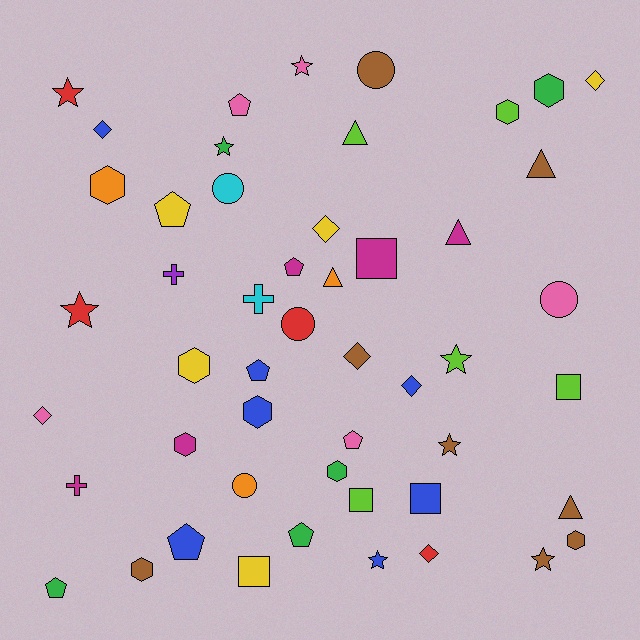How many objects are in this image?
There are 50 objects.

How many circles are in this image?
There are 5 circles.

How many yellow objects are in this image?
There are 5 yellow objects.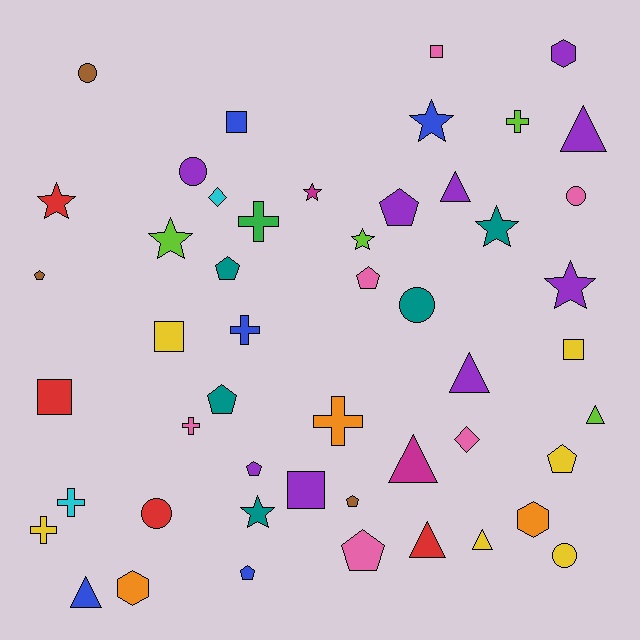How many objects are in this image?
There are 50 objects.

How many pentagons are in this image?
There are 10 pentagons.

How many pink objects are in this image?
There are 6 pink objects.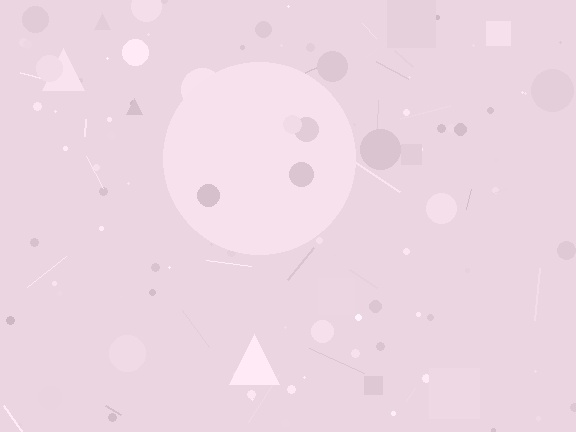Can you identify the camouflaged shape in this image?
The camouflaged shape is a circle.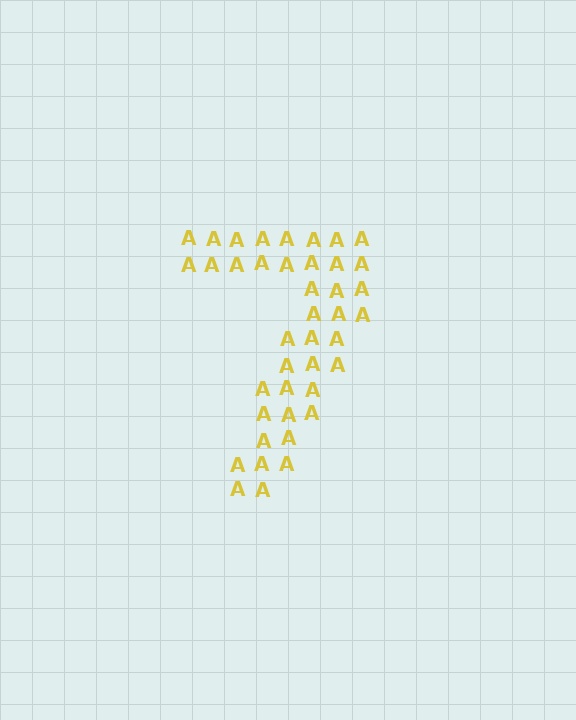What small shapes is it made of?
It is made of small letter A's.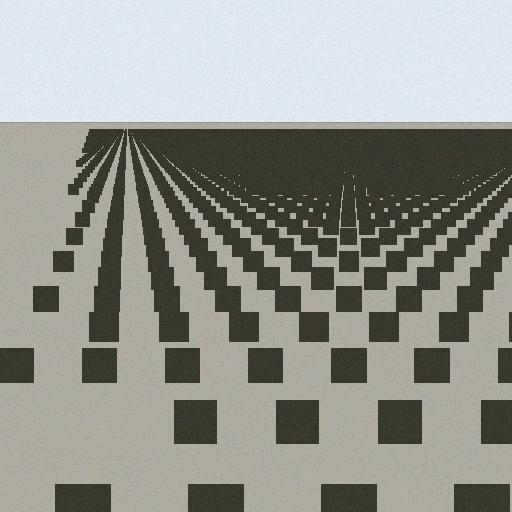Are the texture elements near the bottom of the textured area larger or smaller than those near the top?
Larger. Near the bottom, elements are closer to the viewer and appear at a bigger on-screen size.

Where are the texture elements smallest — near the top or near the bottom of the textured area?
Near the top.